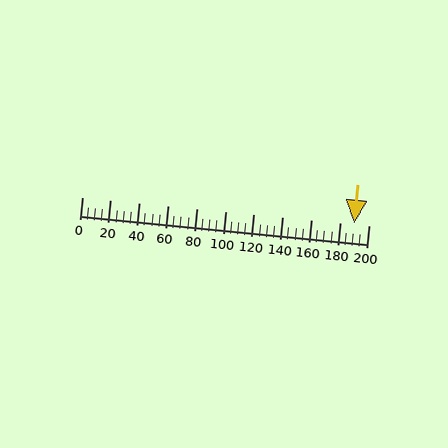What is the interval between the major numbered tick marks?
The major tick marks are spaced 20 units apart.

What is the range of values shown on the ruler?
The ruler shows values from 0 to 200.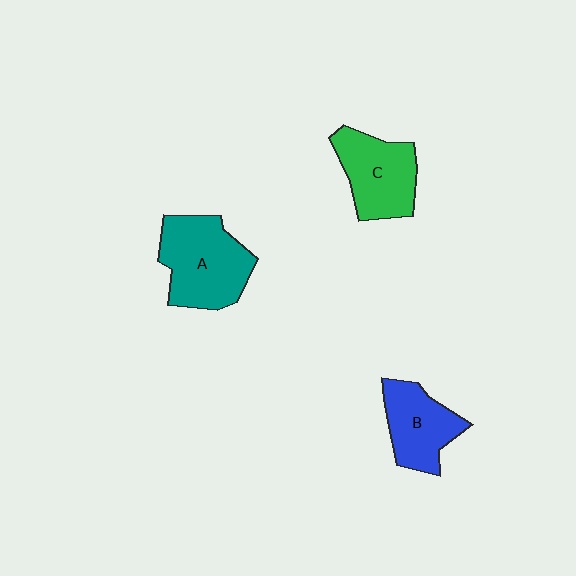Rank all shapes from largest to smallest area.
From largest to smallest: A (teal), C (green), B (blue).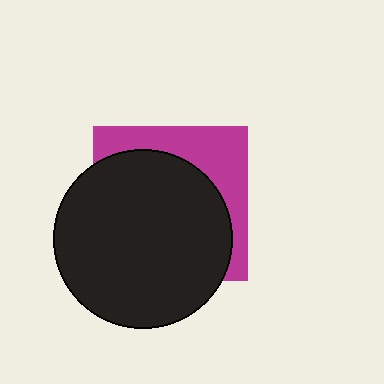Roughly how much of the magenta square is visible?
A small part of it is visible (roughly 32%).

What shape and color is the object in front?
The object in front is a black circle.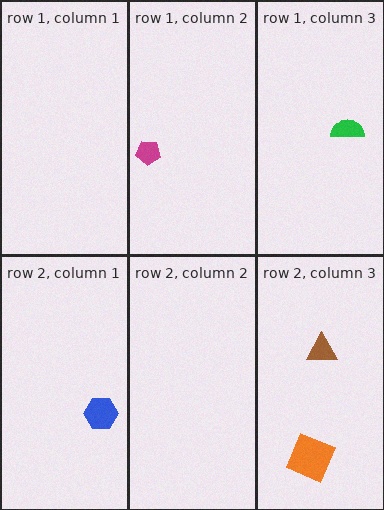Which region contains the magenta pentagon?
The row 1, column 2 region.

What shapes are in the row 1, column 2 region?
The magenta pentagon.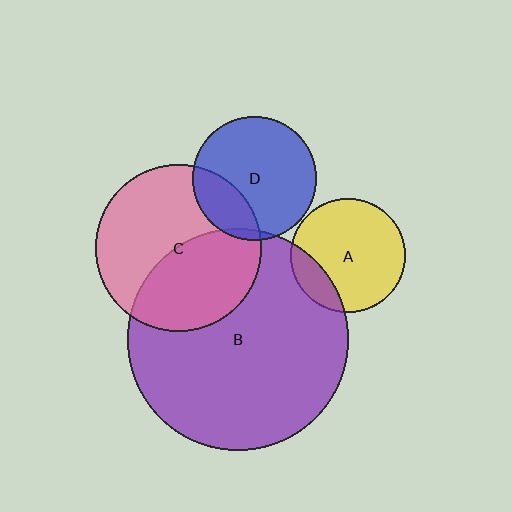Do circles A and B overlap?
Yes.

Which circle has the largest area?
Circle B (purple).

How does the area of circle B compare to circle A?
Approximately 3.7 times.